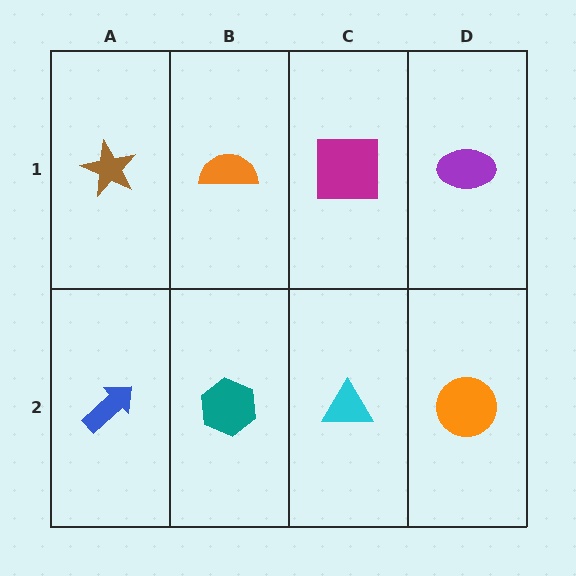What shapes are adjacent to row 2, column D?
A purple ellipse (row 1, column D), a cyan triangle (row 2, column C).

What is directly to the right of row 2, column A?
A teal hexagon.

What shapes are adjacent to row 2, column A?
A brown star (row 1, column A), a teal hexagon (row 2, column B).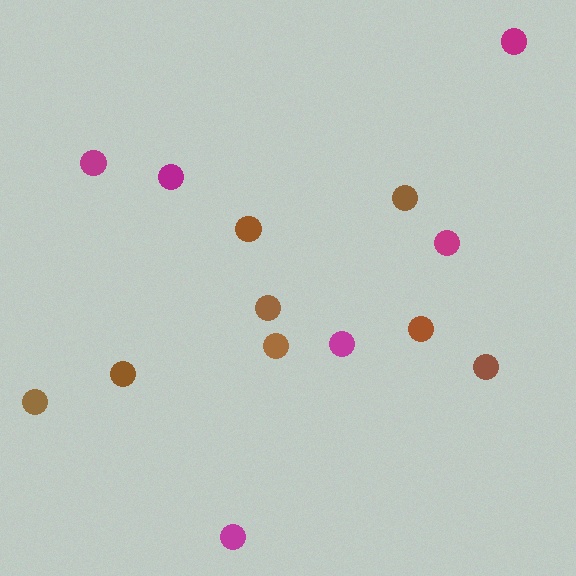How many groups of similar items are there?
There are 2 groups: one group of magenta circles (6) and one group of brown circles (8).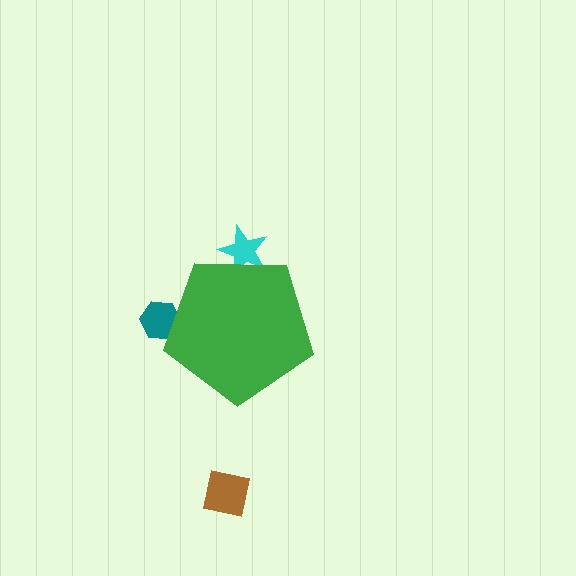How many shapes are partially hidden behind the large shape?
2 shapes are partially hidden.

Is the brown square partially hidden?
No, the brown square is fully visible.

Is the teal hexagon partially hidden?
Yes, the teal hexagon is partially hidden behind the green pentagon.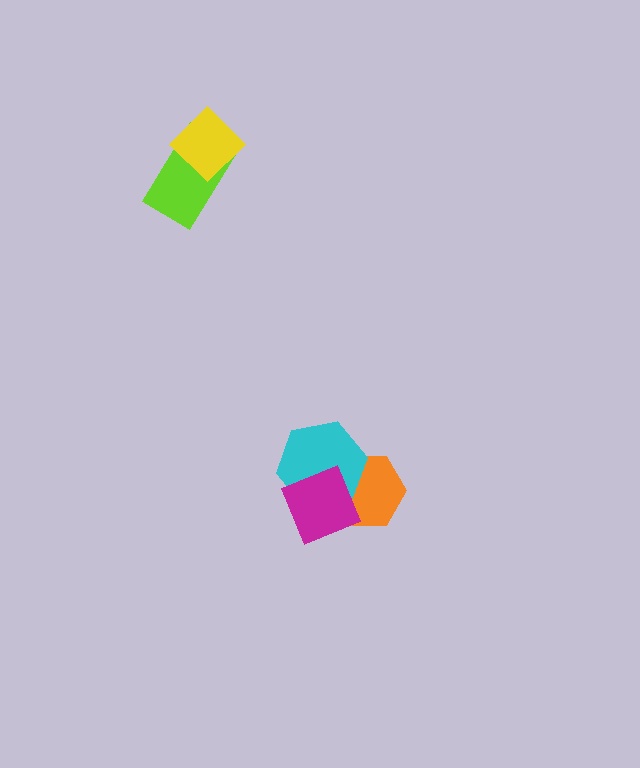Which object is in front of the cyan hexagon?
The magenta diamond is in front of the cyan hexagon.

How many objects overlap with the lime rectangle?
1 object overlaps with the lime rectangle.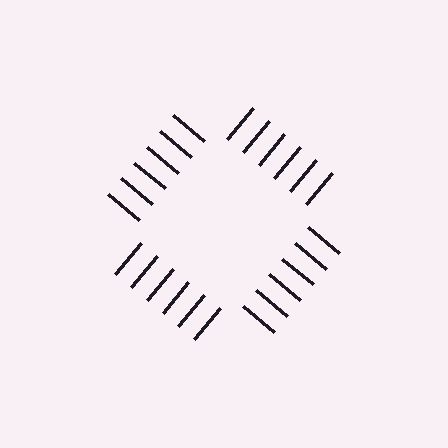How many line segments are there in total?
24 — 6 along each of the 4 edges.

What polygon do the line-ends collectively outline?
An illusory square — the line segments terminate on its edges but no continuous stroke is drawn.